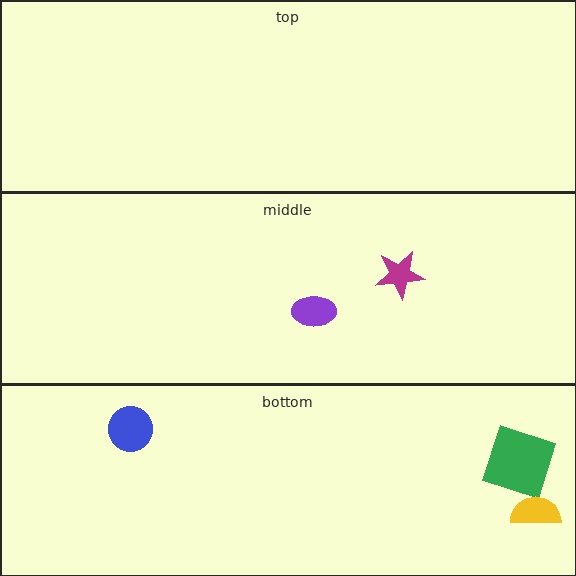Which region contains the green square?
The bottom region.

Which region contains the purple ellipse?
The middle region.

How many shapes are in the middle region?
2.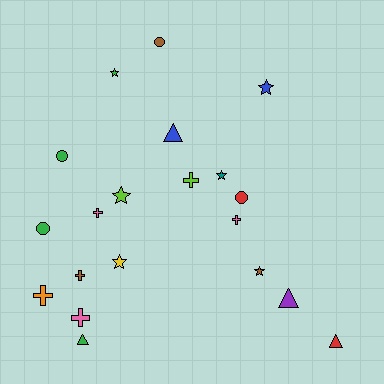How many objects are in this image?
There are 20 objects.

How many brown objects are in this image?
There are 3 brown objects.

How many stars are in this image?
There are 6 stars.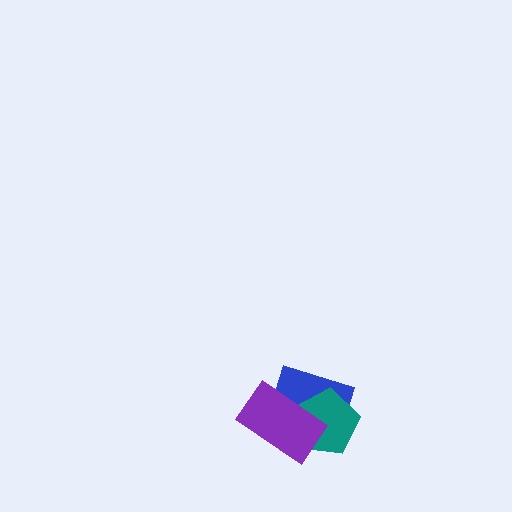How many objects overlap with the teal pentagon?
2 objects overlap with the teal pentagon.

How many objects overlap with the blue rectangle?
2 objects overlap with the blue rectangle.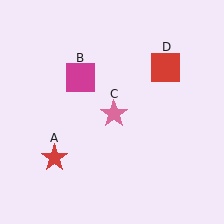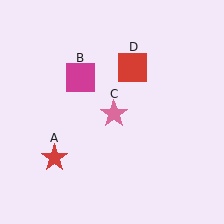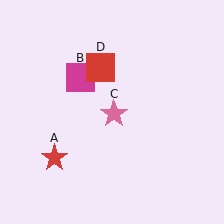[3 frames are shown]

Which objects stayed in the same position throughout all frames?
Red star (object A) and magenta square (object B) and pink star (object C) remained stationary.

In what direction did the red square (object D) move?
The red square (object D) moved left.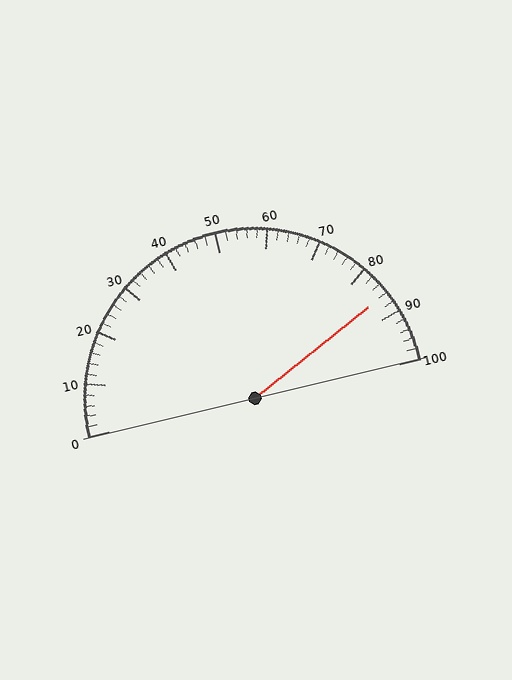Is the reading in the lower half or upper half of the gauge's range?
The reading is in the upper half of the range (0 to 100).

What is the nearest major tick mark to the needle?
The nearest major tick mark is 90.